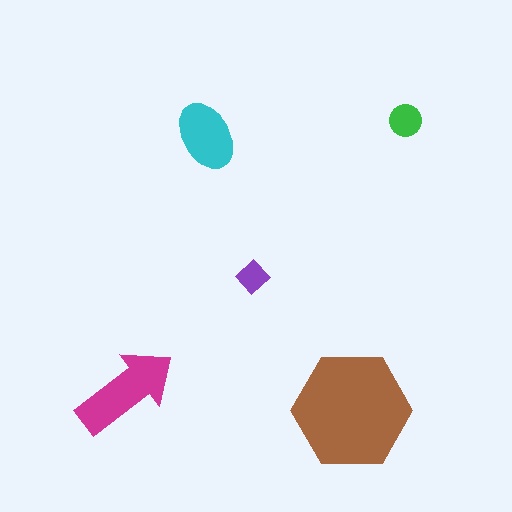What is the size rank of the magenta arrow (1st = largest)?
2nd.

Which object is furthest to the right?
The green circle is rightmost.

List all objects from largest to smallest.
The brown hexagon, the magenta arrow, the cyan ellipse, the green circle, the purple diamond.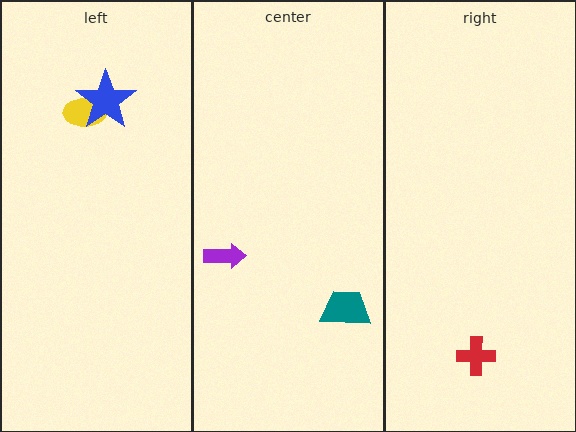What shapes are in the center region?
The teal trapezoid, the purple arrow.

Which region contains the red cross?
The right region.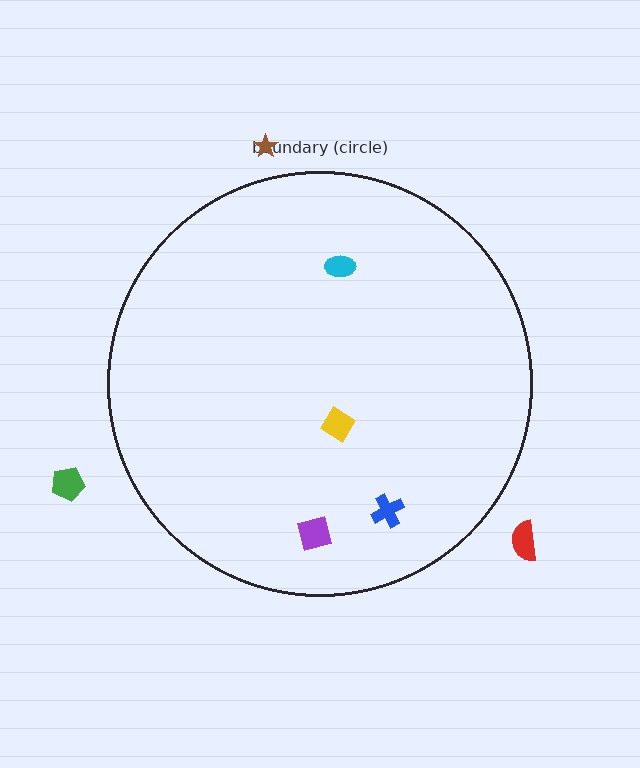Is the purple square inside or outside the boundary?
Inside.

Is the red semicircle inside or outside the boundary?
Outside.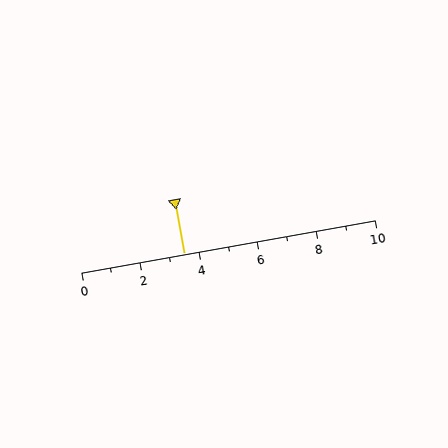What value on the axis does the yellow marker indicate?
The marker indicates approximately 3.5.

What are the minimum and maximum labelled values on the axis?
The axis runs from 0 to 10.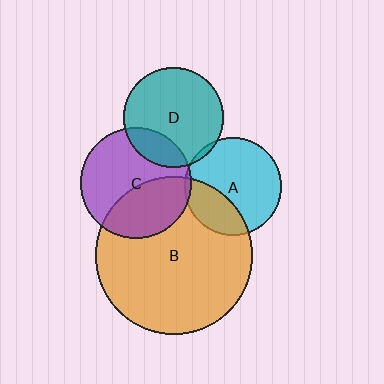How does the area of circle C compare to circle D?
Approximately 1.2 times.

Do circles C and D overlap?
Yes.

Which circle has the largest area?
Circle B (orange).